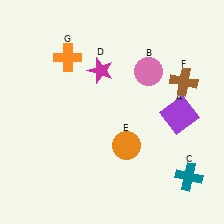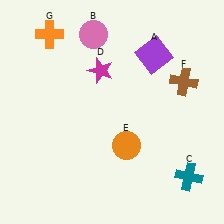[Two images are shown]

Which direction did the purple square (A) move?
The purple square (A) moved up.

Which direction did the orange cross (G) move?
The orange cross (G) moved up.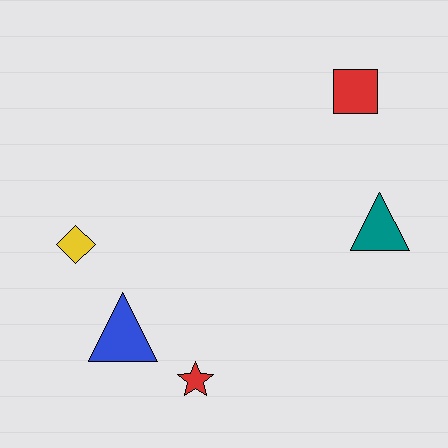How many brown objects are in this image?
There are no brown objects.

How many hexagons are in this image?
There are no hexagons.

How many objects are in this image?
There are 5 objects.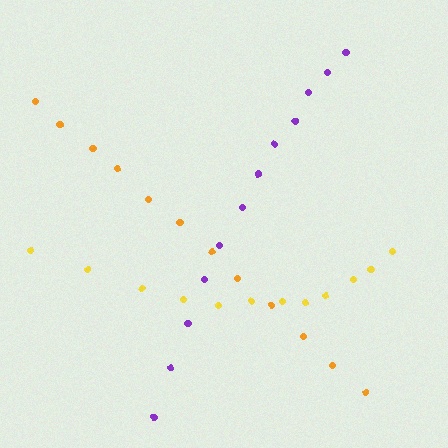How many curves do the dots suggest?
There are 3 distinct paths.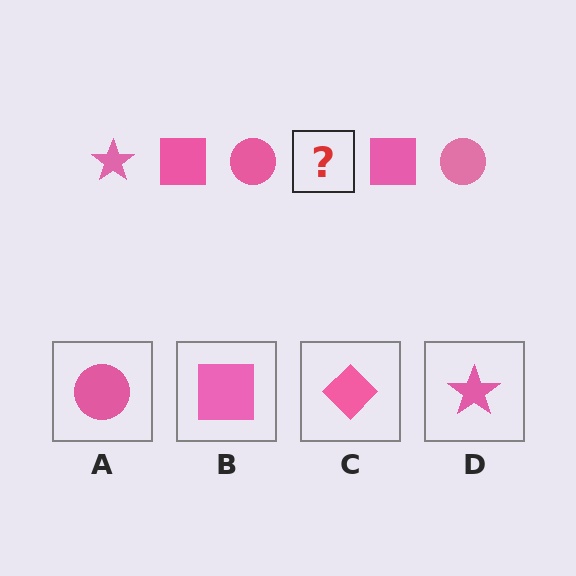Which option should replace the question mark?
Option D.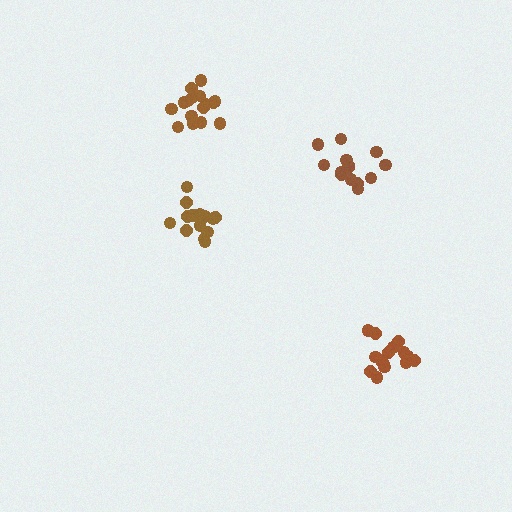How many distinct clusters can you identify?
There are 4 distinct clusters.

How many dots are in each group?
Group 1: 15 dots, Group 2: 16 dots, Group 3: 15 dots, Group 4: 14 dots (60 total).